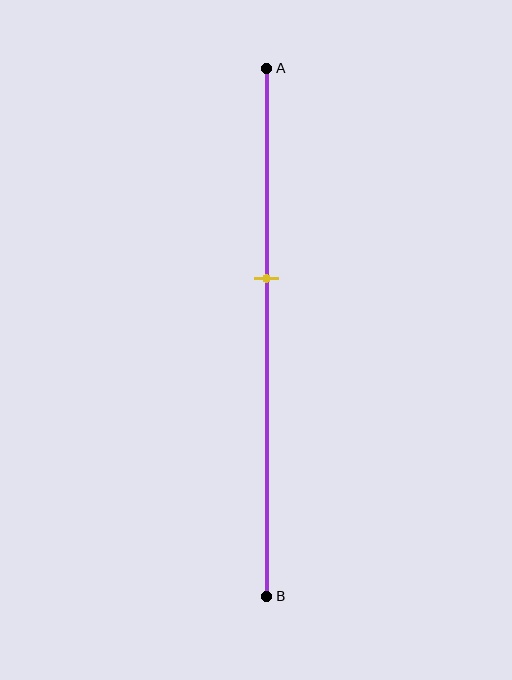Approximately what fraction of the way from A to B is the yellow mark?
The yellow mark is approximately 40% of the way from A to B.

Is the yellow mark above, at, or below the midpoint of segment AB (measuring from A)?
The yellow mark is above the midpoint of segment AB.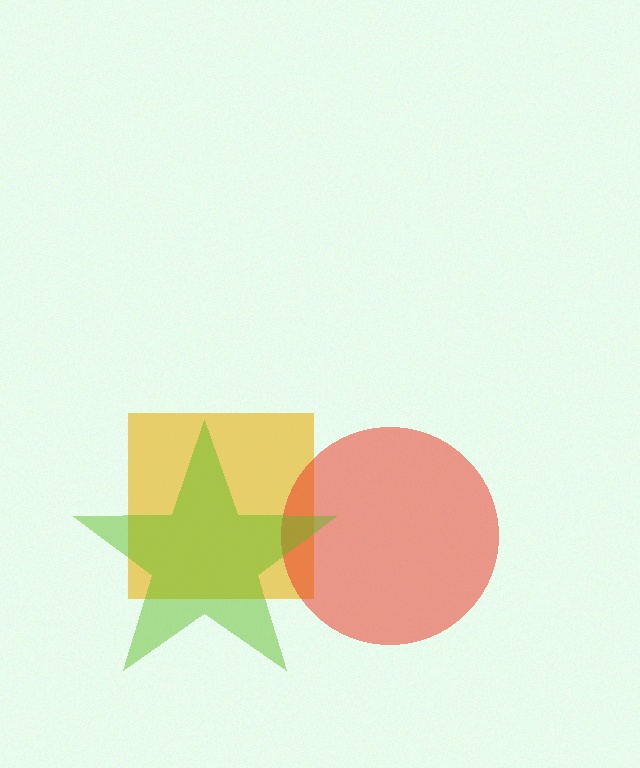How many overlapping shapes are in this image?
There are 3 overlapping shapes in the image.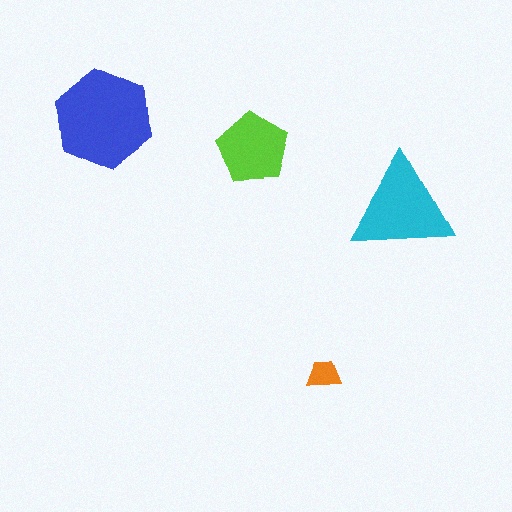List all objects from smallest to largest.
The orange trapezoid, the lime pentagon, the cyan triangle, the blue hexagon.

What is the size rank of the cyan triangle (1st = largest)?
2nd.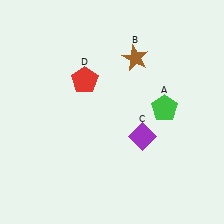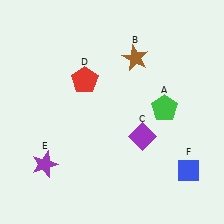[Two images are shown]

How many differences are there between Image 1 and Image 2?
There are 2 differences between the two images.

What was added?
A purple star (E), a blue diamond (F) were added in Image 2.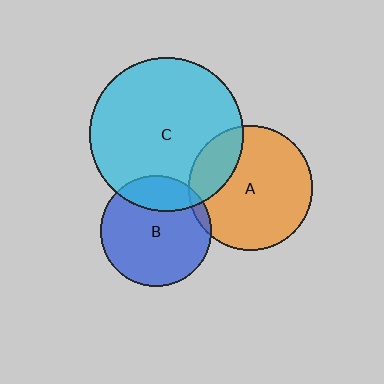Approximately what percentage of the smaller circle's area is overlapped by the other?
Approximately 20%.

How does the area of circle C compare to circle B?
Approximately 1.9 times.